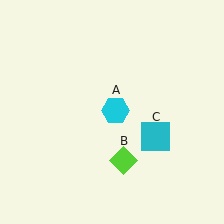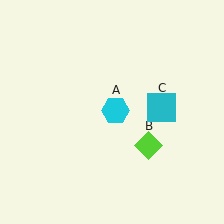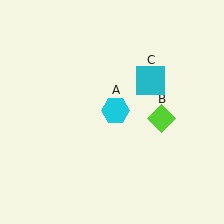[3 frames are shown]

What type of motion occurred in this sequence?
The lime diamond (object B), cyan square (object C) rotated counterclockwise around the center of the scene.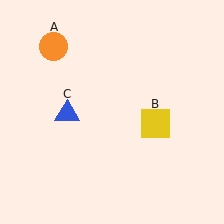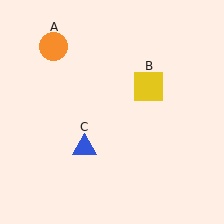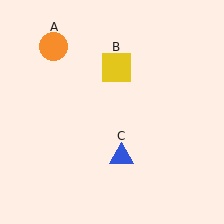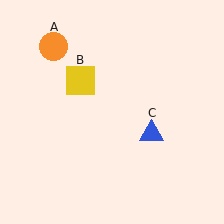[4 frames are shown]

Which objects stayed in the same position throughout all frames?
Orange circle (object A) remained stationary.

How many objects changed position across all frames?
2 objects changed position: yellow square (object B), blue triangle (object C).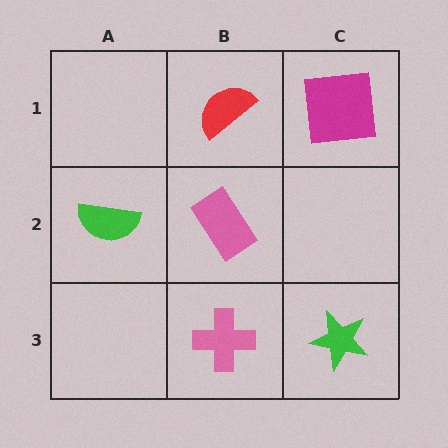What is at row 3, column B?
A pink cross.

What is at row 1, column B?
A red semicircle.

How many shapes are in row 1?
2 shapes.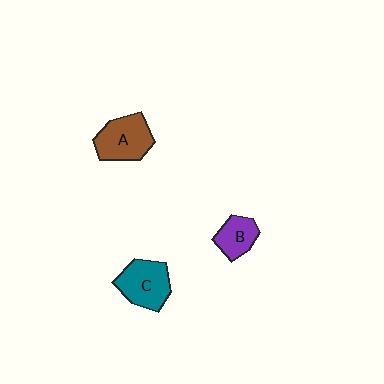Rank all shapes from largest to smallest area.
From largest to smallest: A (brown), C (teal), B (purple).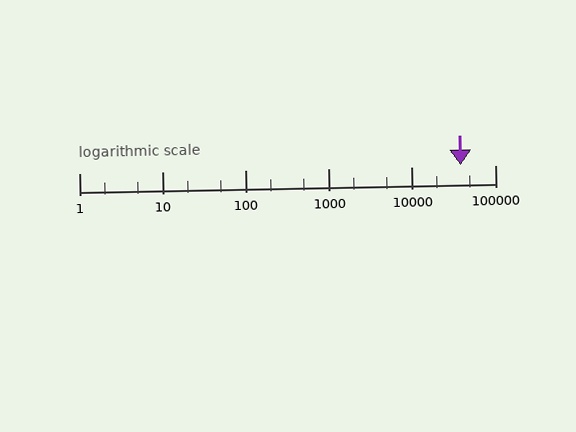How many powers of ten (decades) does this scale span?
The scale spans 5 decades, from 1 to 100000.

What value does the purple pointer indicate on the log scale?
The pointer indicates approximately 39000.